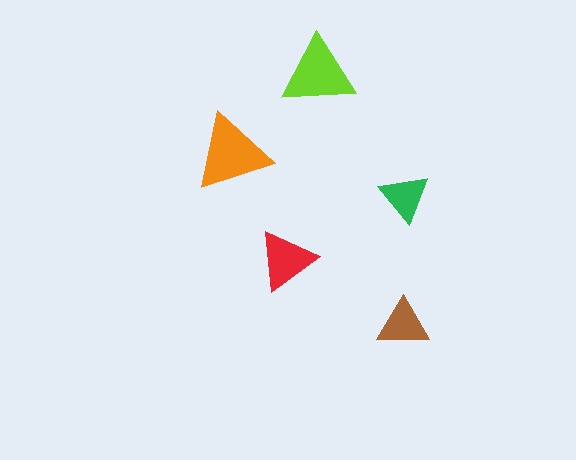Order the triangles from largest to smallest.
the orange one, the lime one, the red one, the brown one, the green one.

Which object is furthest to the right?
The green triangle is rightmost.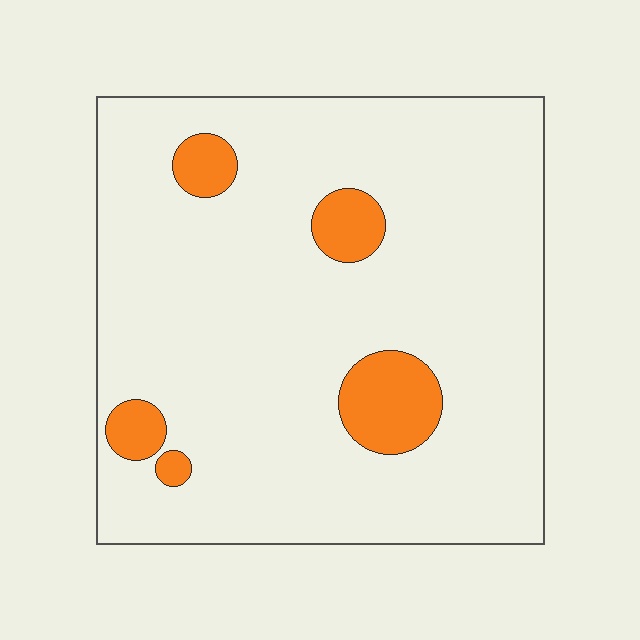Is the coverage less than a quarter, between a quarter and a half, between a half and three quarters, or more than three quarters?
Less than a quarter.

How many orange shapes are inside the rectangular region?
5.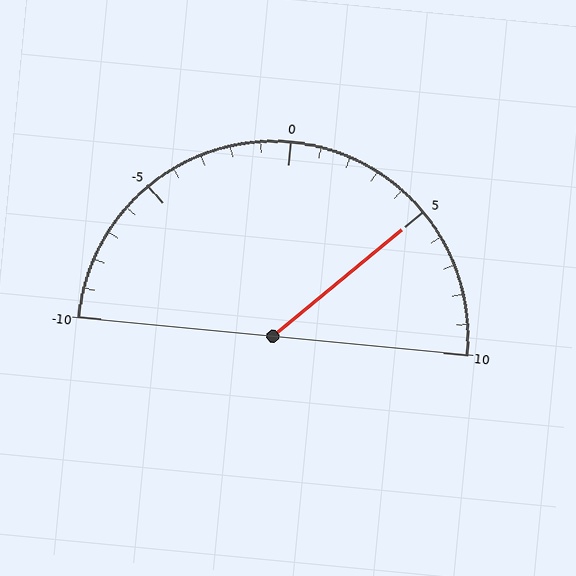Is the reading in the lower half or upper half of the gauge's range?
The reading is in the upper half of the range (-10 to 10).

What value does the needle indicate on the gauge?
The needle indicates approximately 5.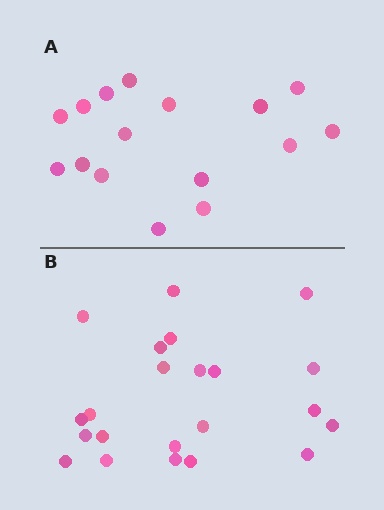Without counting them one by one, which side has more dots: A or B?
Region B (the bottom region) has more dots.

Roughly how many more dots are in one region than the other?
Region B has about 6 more dots than region A.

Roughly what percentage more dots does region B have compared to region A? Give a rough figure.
About 40% more.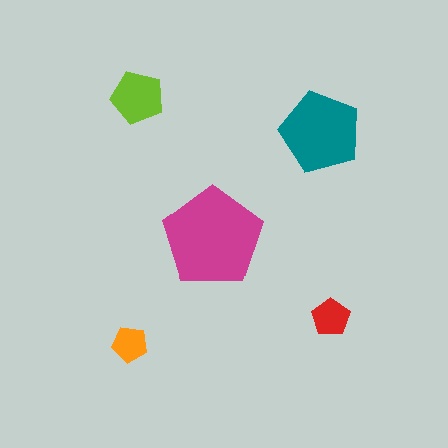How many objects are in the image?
There are 5 objects in the image.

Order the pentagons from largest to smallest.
the magenta one, the teal one, the lime one, the red one, the orange one.